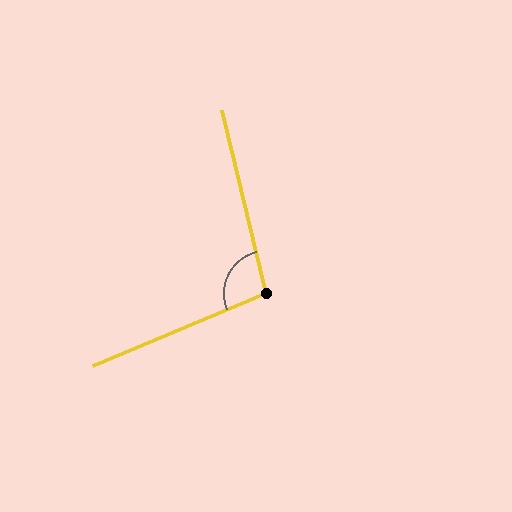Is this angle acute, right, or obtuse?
It is obtuse.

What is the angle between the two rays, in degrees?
Approximately 99 degrees.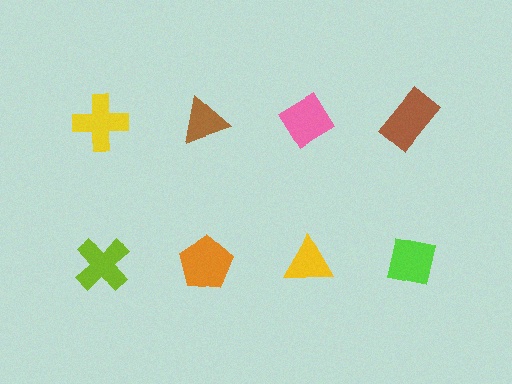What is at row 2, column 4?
A lime square.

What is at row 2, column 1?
A lime cross.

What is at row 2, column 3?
A yellow triangle.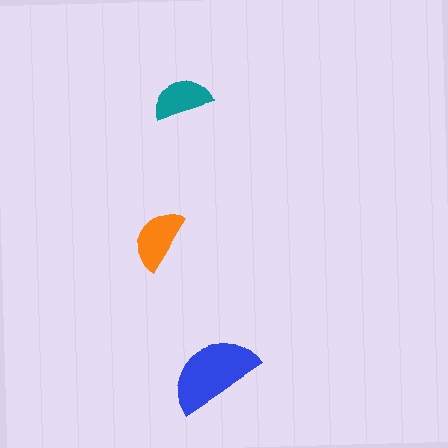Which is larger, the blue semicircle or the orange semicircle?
The blue one.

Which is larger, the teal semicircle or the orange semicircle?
The orange one.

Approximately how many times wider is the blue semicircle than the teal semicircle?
About 1.5 times wider.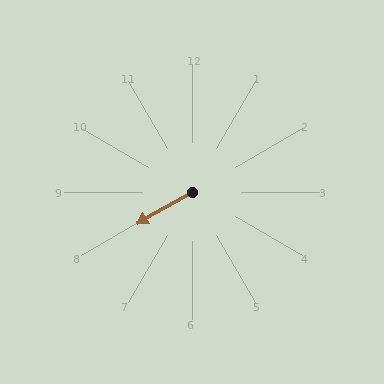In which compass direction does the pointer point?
Southwest.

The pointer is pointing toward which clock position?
Roughly 8 o'clock.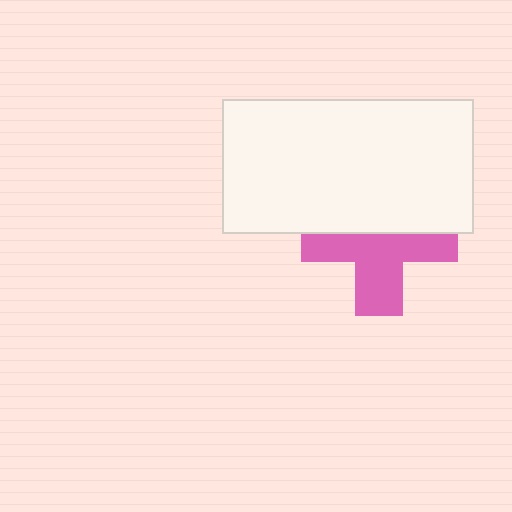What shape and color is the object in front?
The object in front is a white rectangle.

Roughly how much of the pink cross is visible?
About half of it is visible (roughly 55%).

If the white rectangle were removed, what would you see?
You would see the complete pink cross.